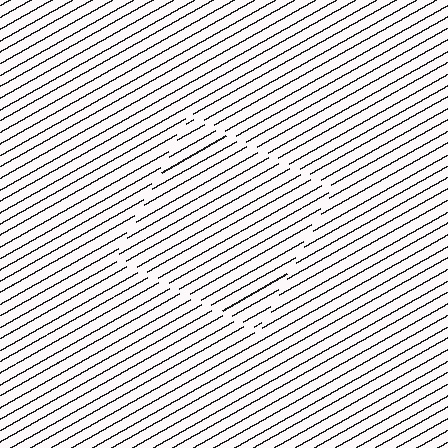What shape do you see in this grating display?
An illusory square. The interior of the shape contains the same grating, shifted by half a period — the contour is defined by the phase discontinuity where line-ends from the inner and outer gratings abut.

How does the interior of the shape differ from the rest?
The interior of the shape contains the same grating, shifted by half a period — the contour is defined by the phase discontinuity where line-ends from the inner and outer gratings abut.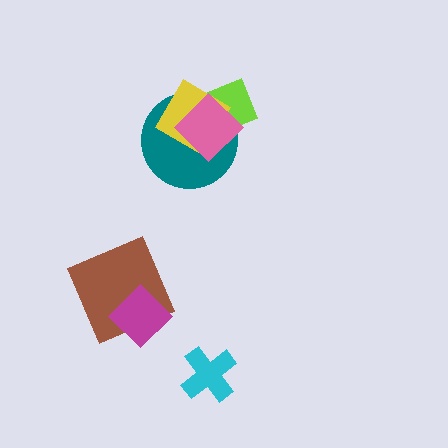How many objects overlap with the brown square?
1 object overlaps with the brown square.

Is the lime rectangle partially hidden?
Yes, it is partially covered by another shape.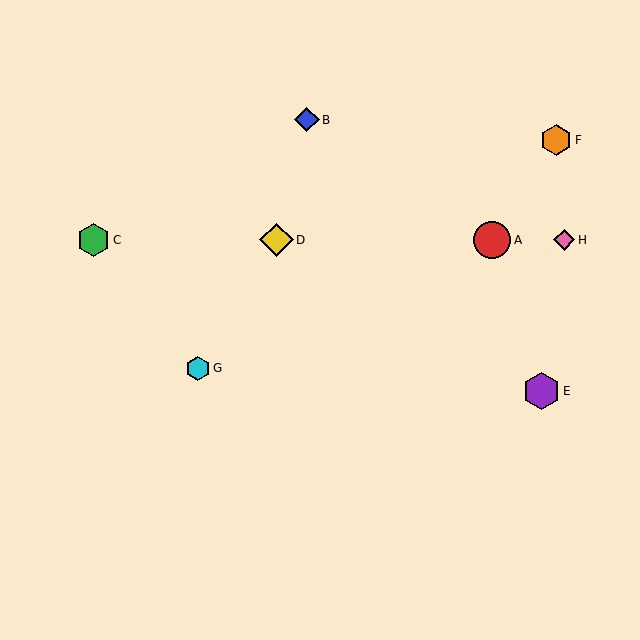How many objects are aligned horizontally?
4 objects (A, C, D, H) are aligned horizontally.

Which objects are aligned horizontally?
Objects A, C, D, H are aligned horizontally.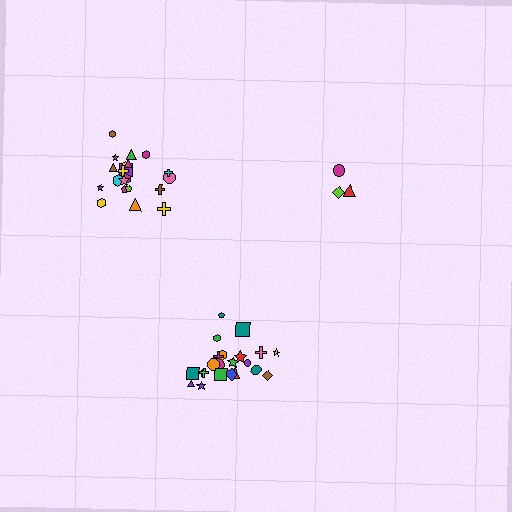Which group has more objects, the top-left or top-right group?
The top-left group.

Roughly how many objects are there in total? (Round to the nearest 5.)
Roughly 45 objects in total.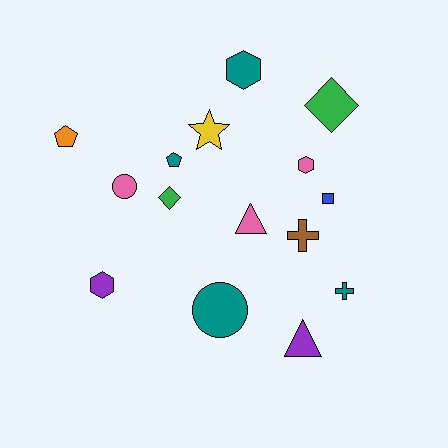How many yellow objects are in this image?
There is 1 yellow object.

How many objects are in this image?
There are 15 objects.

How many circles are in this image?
There are 2 circles.